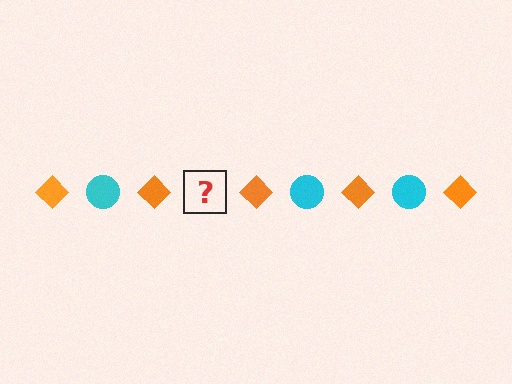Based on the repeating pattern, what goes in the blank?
The blank should be a cyan circle.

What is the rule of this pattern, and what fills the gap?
The rule is that the pattern alternates between orange diamond and cyan circle. The gap should be filled with a cyan circle.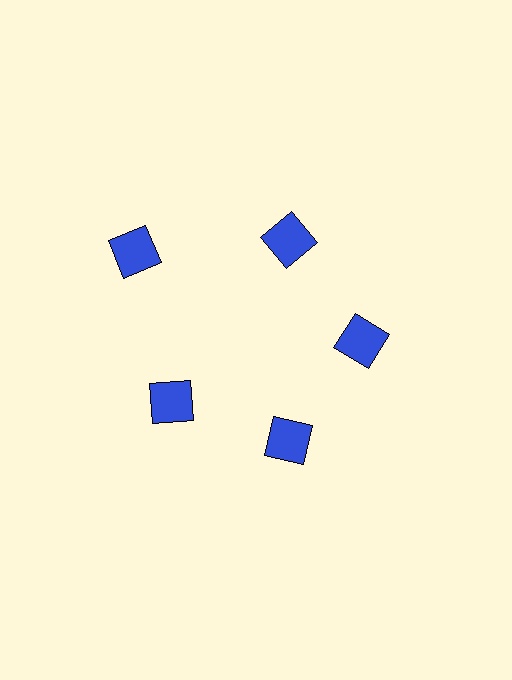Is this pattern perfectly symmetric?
No. The 5 blue squares are arranged in a ring, but one element near the 10 o'clock position is pushed outward from the center, breaking the 5-fold rotational symmetry.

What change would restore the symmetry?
The symmetry would be restored by moving it inward, back onto the ring so that all 5 squares sit at equal angles and equal distance from the center.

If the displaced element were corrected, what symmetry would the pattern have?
It would have 5-fold rotational symmetry — the pattern would map onto itself every 72 degrees.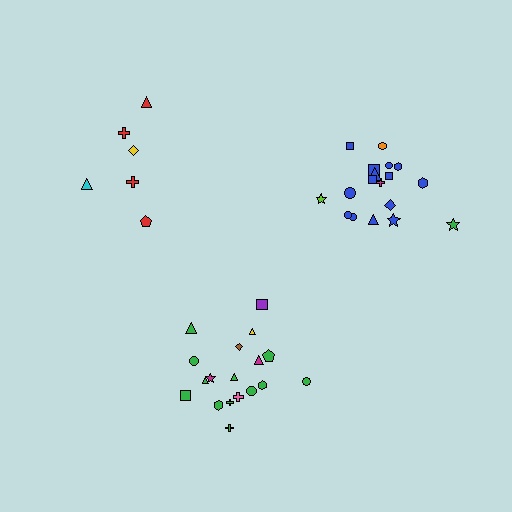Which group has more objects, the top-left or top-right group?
The top-right group.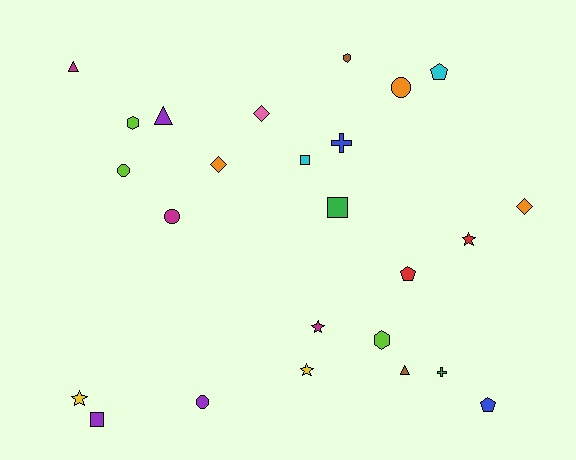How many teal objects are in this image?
There are no teal objects.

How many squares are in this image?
There are 3 squares.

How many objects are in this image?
There are 25 objects.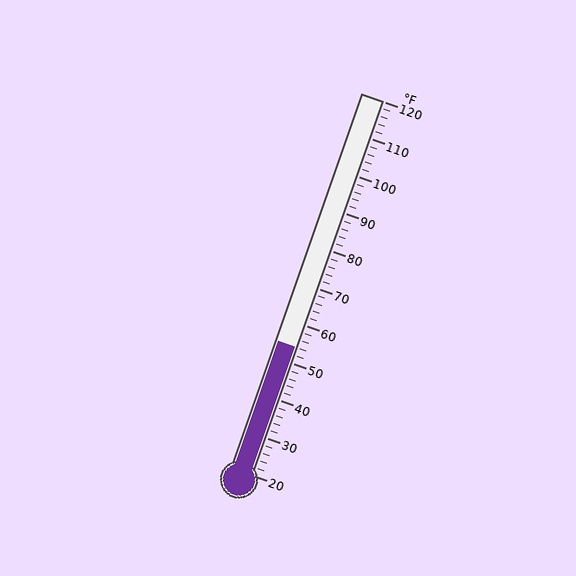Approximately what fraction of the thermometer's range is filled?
The thermometer is filled to approximately 35% of its range.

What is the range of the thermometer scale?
The thermometer scale ranges from 20°F to 120°F.